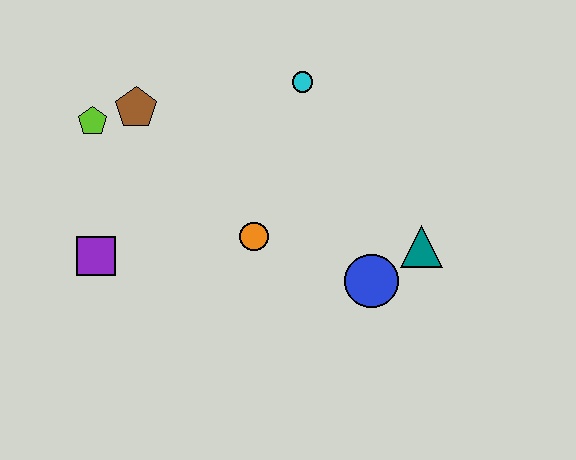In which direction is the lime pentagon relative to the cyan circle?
The lime pentagon is to the left of the cyan circle.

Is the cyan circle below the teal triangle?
No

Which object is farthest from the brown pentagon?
The teal triangle is farthest from the brown pentagon.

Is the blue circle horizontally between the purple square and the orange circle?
No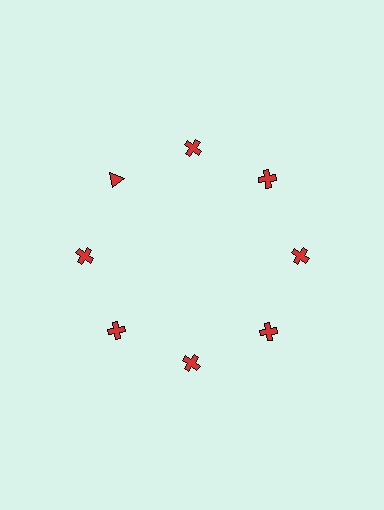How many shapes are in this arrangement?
There are 8 shapes arranged in a ring pattern.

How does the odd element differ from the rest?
It has a different shape: triangle instead of cross.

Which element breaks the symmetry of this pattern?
The red triangle at roughly the 10 o'clock position breaks the symmetry. All other shapes are red crosses.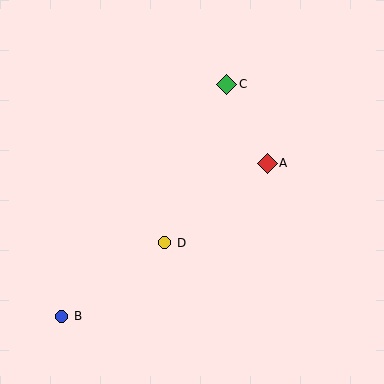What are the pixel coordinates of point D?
Point D is at (165, 243).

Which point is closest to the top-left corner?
Point C is closest to the top-left corner.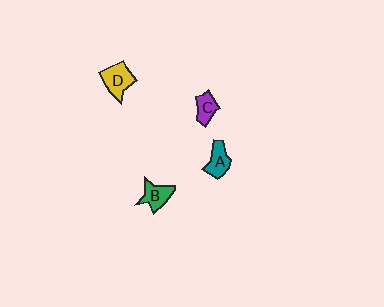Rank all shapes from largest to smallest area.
From largest to smallest: D (yellow), B (green), A (teal), C (purple).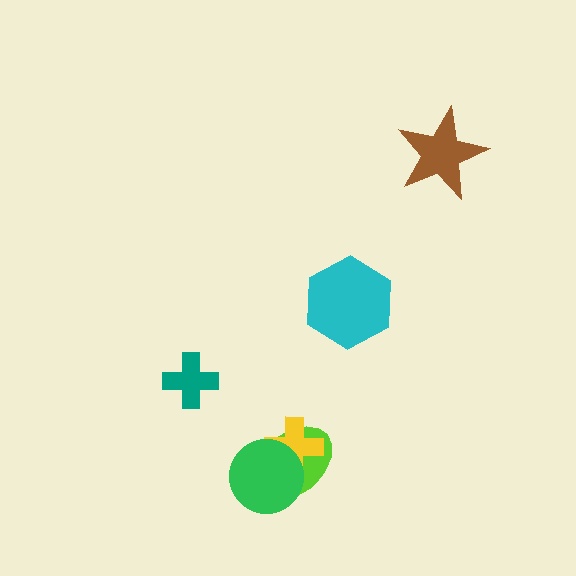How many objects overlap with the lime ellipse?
2 objects overlap with the lime ellipse.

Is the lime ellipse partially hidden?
Yes, it is partially covered by another shape.